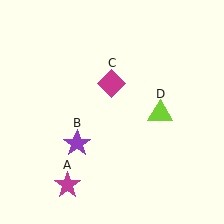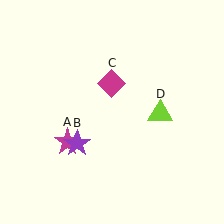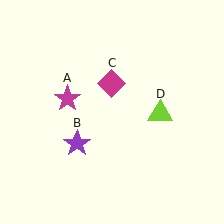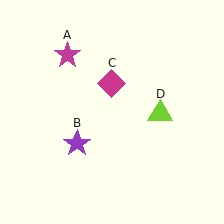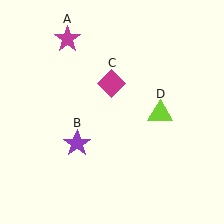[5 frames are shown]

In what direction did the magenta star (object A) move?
The magenta star (object A) moved up.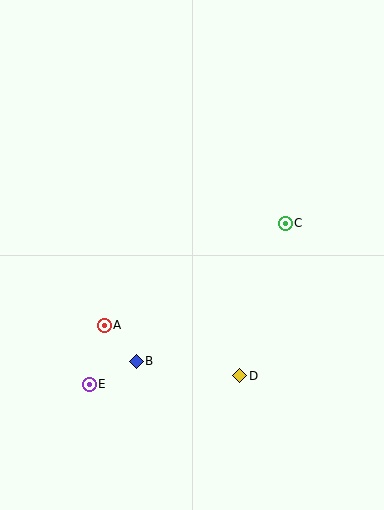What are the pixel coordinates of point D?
Point D is at (240, 376).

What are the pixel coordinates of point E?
Point E is at (89, 384).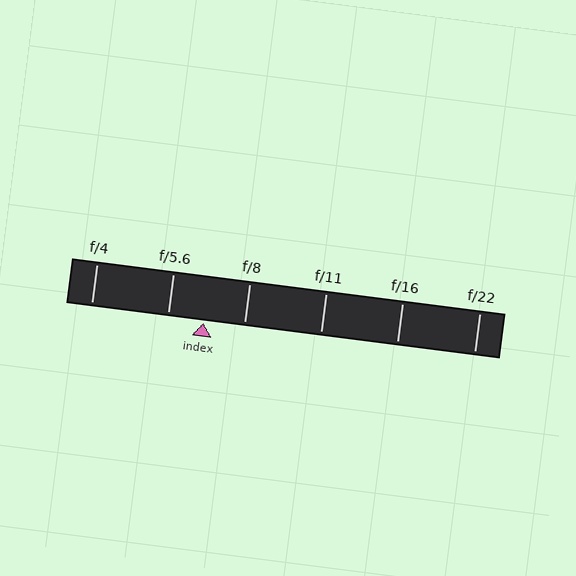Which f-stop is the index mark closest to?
The index mark is closest to f/5.6.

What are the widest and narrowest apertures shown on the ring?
The widest aperture shown is f/4 and the narrowest is f/22.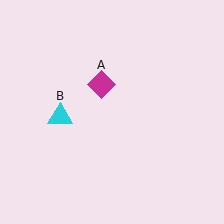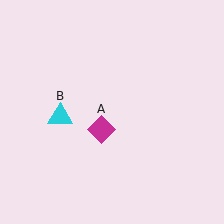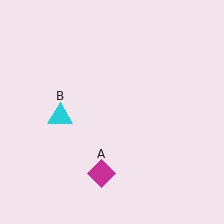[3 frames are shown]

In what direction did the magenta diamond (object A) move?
The magenta diamond (object A) moved down.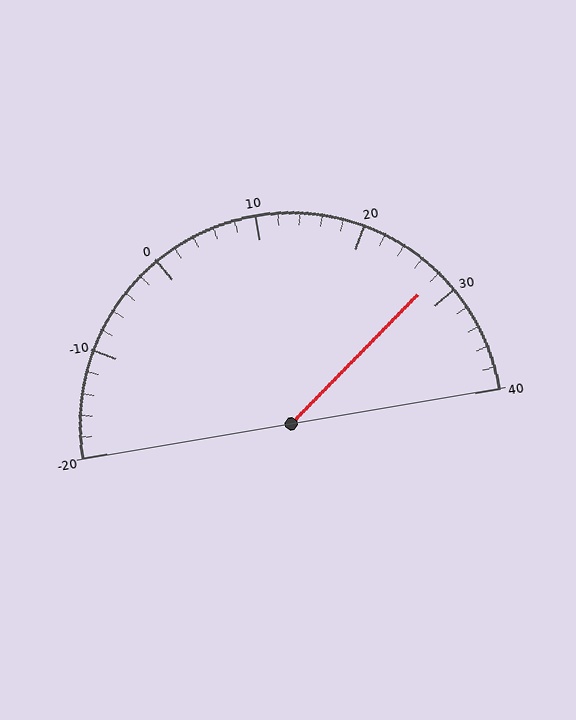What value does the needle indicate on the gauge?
The needle indicates approximately 28.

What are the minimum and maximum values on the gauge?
The gauge ranges from -20 to 40.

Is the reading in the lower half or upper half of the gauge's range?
The reading is in the upper half of the range (-20 to 40).